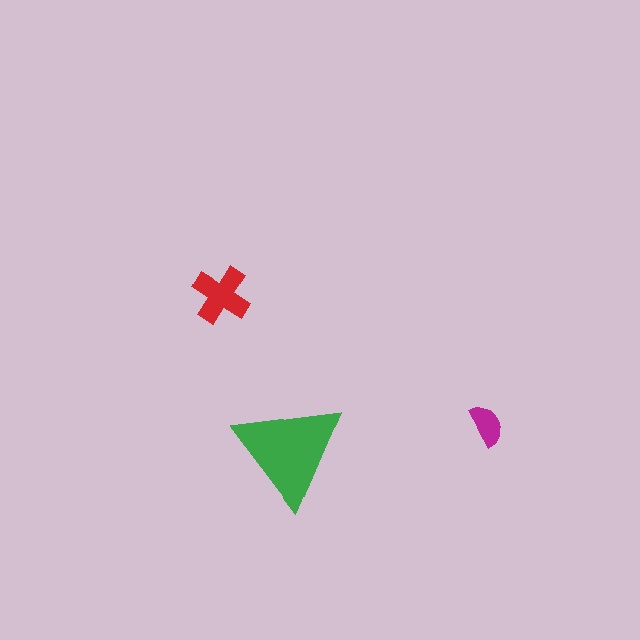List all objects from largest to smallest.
The green triangle, the red cross, the magenta semicircle.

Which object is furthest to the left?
The red cross is leftmost.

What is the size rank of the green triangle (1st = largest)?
1st.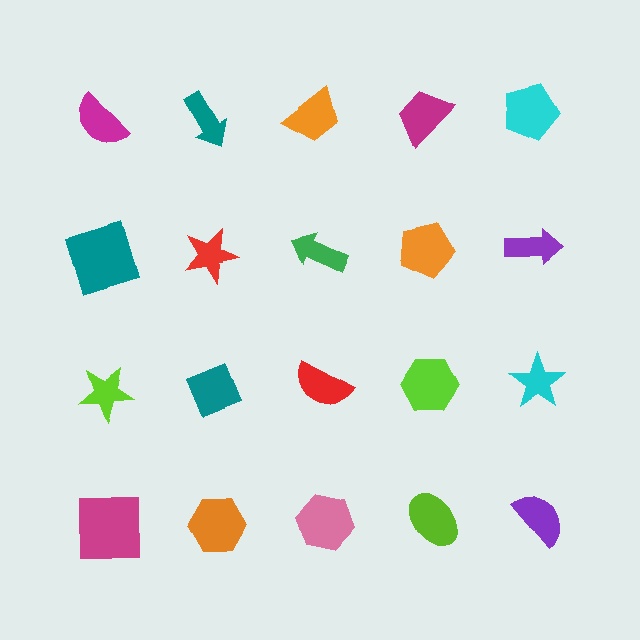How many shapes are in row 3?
5 shapes.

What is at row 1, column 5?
A cyan pentagon.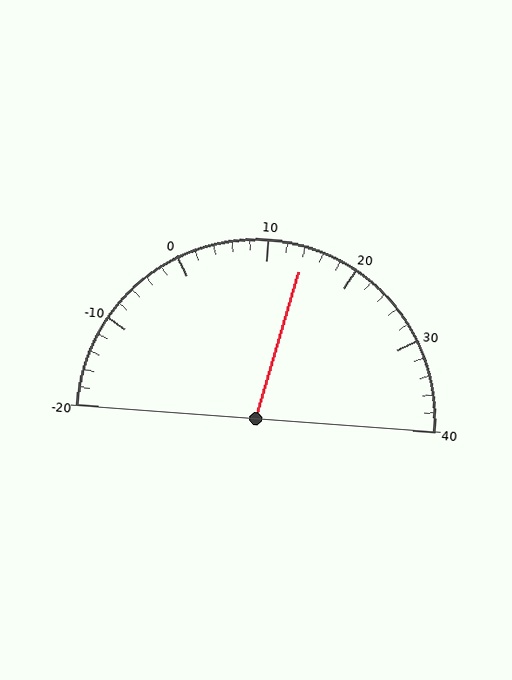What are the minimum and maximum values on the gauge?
The gauge ranges from -20 to 40.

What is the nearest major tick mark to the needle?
The nearest major tick mark is 10.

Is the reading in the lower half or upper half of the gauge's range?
The reading is in the upper half of the range (-20 to 40).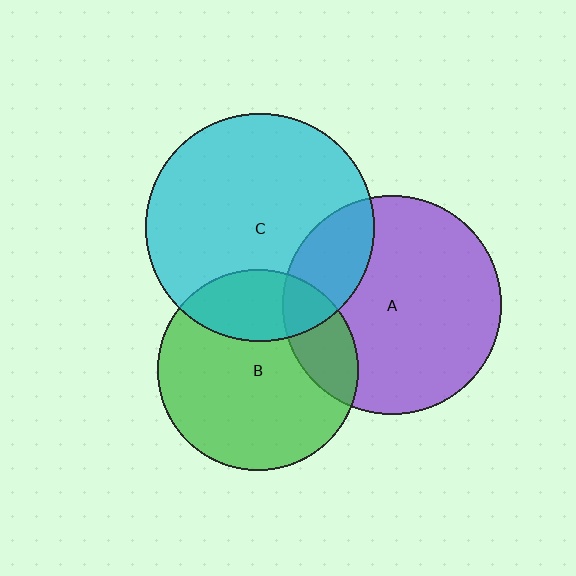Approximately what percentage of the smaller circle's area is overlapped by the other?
Approximately 25%.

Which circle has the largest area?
Circle C (cyan).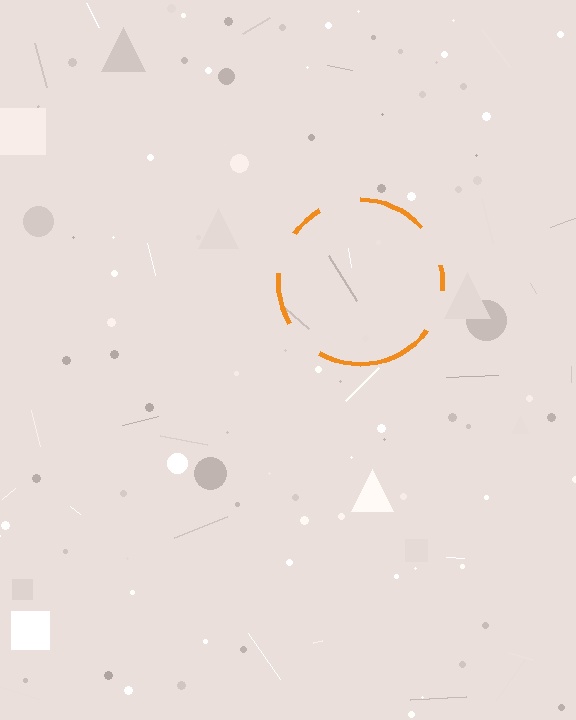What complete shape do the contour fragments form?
The contour fragments form a circle.